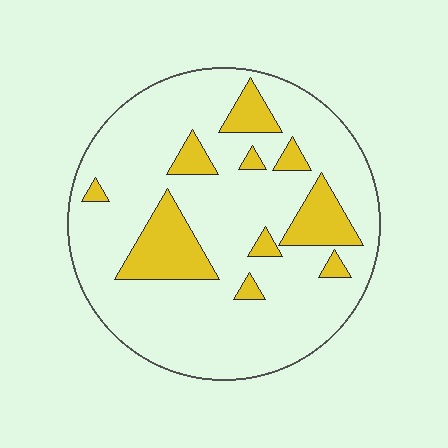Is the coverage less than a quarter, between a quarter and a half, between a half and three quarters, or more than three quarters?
Less than a quarter.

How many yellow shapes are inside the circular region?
10.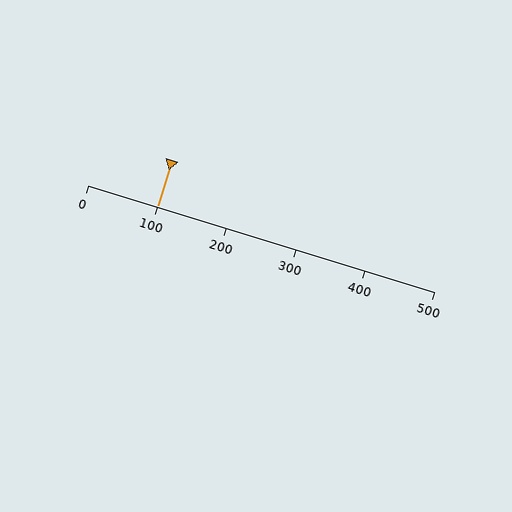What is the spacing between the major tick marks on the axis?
The major ticks are spaced 100 apart.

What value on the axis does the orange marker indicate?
The marker indicates approximately 100.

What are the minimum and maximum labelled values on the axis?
The axis runs from 0 to 500.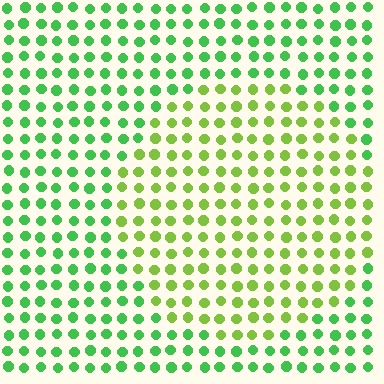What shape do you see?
I see a circle.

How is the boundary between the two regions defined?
The boundary is defined purely by a slight shift in hue (about 36 degrees). Spacing, size, and orientation are identical on both sides.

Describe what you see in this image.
The image is filled with small green elements in a uniform arrangement. A circle-shaped region is visible where the elements are tinted to a slightly different hue, forming a subtle color boundary.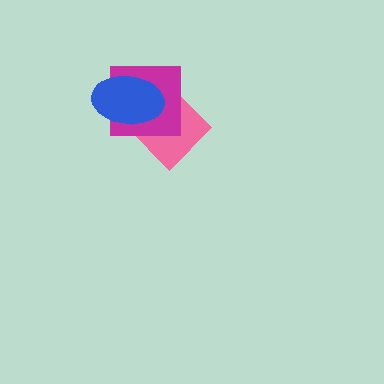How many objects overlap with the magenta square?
2 objects overlap with the magenta square.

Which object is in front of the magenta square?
The blue ellipse is in front of the magenta square.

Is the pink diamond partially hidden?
Yes, it is partially covered by another shape.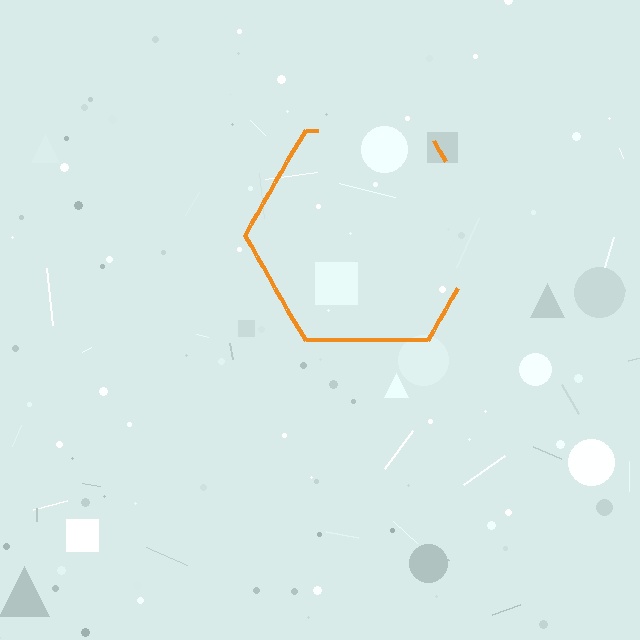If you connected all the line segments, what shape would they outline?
They would outline a hexagon.